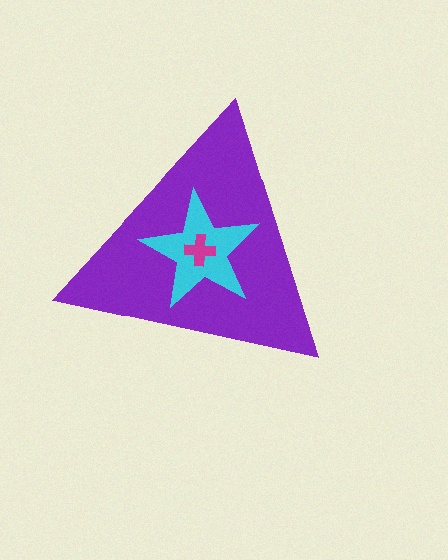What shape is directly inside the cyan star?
The magenta cross.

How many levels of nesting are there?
3.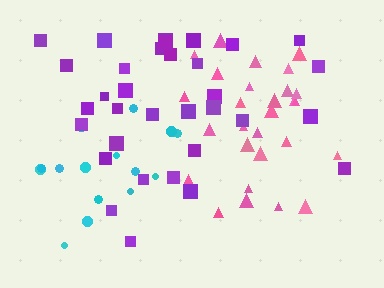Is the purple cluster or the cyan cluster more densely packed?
Purple.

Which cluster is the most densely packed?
Pink.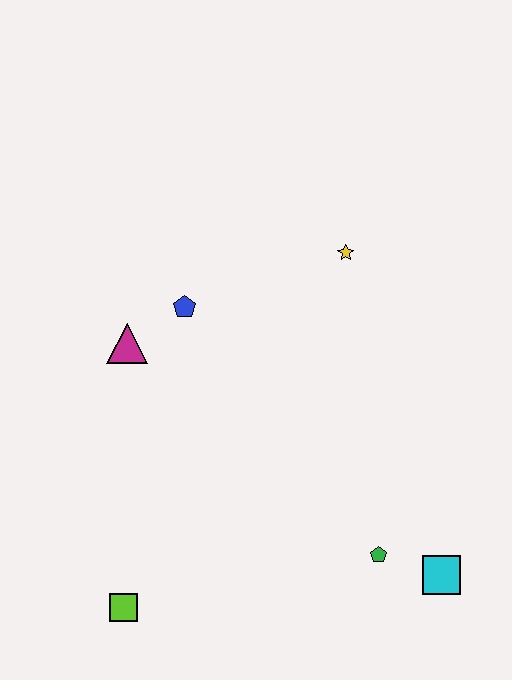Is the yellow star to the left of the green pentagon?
Yes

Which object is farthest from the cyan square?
The magenta triangle is farthest from the cyan square.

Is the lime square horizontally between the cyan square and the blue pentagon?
No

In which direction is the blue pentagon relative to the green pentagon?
The blue pentagon is above the green pentagon.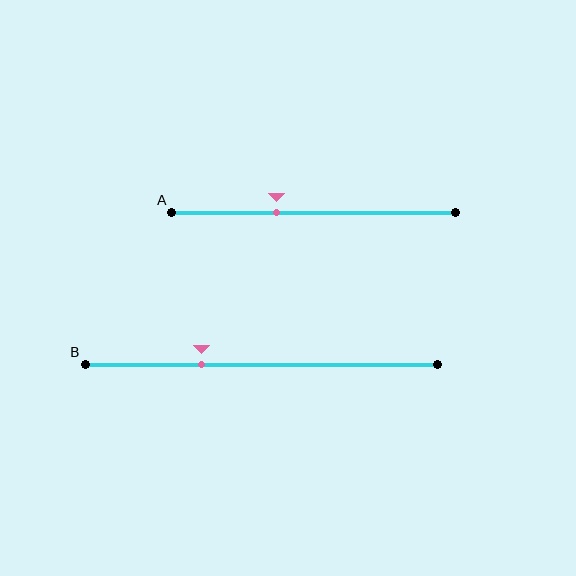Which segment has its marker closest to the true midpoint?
Segment A has its marker closest to the true midpoint.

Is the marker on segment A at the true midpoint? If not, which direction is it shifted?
No, the marker on segment A is shifted to the left by about 13% of the segment length.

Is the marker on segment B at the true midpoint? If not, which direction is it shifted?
No, the marker on segment B is shifted to the left by about 17% of the segment length.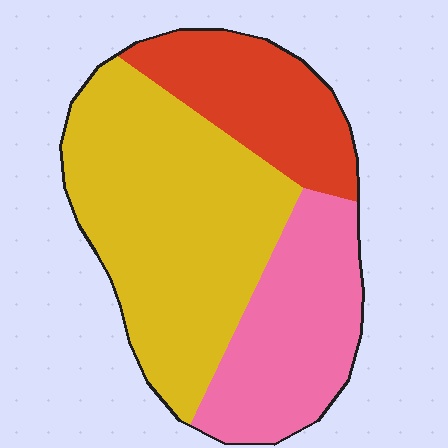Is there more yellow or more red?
Yellow.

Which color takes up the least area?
Red, at roughly 20%.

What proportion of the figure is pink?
Pink covers 28% of the figure.